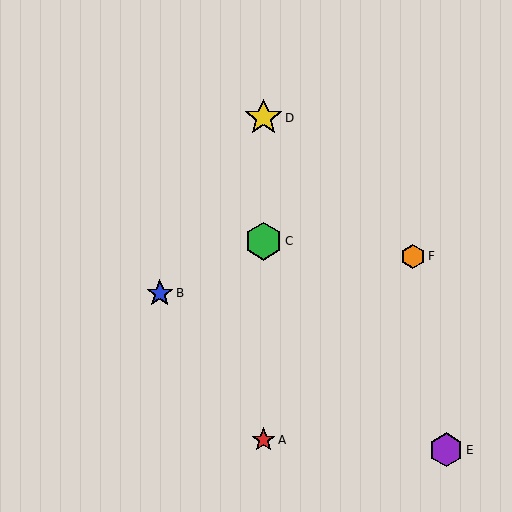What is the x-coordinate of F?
Object F is at x≈413.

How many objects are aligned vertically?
3 objects (A, C, D) are aligned vertically.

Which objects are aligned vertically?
Objects A, C, D are aligned vertically.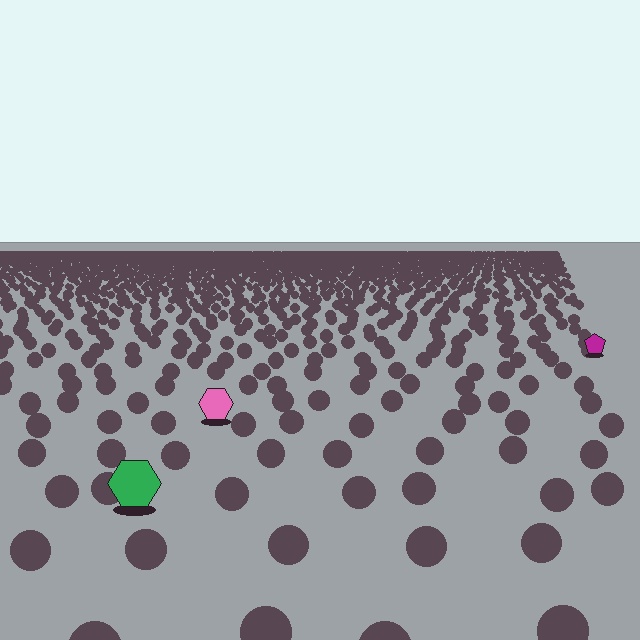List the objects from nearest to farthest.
From nearest to farthest: the green hexagon, the pink hexagon, the magenta pentagon.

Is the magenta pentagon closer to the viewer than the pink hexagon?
No. The pink hexagon is closer — you can tell from the texture gradient: the ground texture is coarser near it.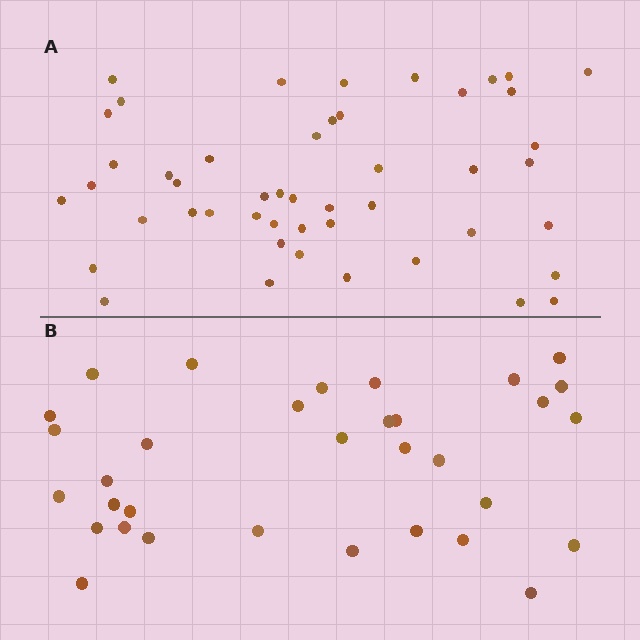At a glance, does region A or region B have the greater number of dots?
Region A (the top region) has more dots.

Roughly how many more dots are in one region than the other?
Region A has approximately 15 more dots than region B.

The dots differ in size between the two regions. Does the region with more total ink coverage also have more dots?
No. Region B has more total ink coverage because its dots are larger, but region A actually contains more individual dots. Total area can be misleading — the number of items is what matters here.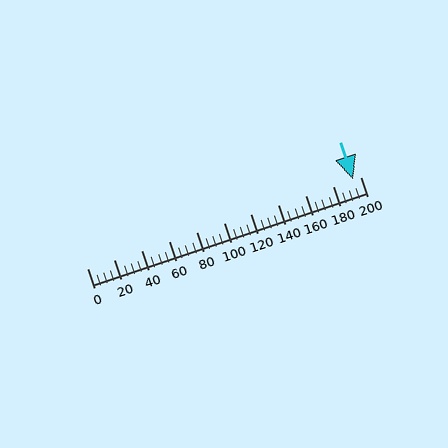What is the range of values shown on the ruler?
The ruler shows values from 0 to 200.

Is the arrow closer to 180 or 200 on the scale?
The arrow is closer to 200.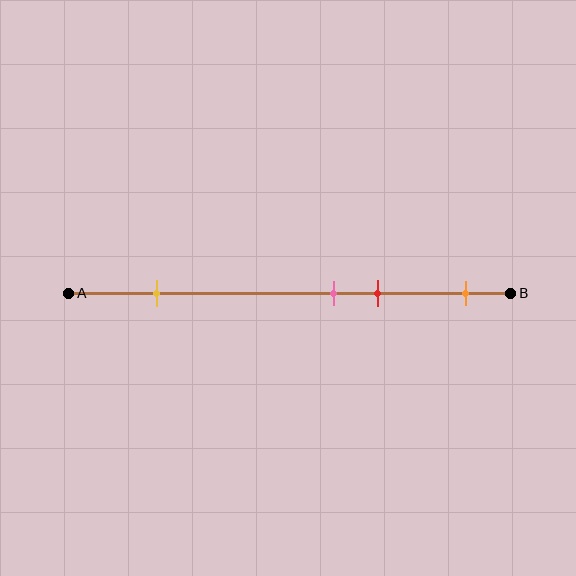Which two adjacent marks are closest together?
The pink and red marks are the closest adjacent pair.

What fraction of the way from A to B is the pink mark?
The pink mark is approximately 60% (0.6) of the way from A to B.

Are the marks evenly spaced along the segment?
No, the marks are not evenly spaced.